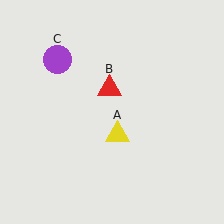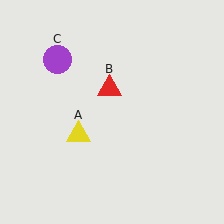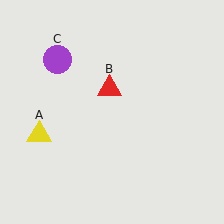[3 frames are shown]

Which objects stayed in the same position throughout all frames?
Red triangle (object B) and purple circle (object C) remained stationary.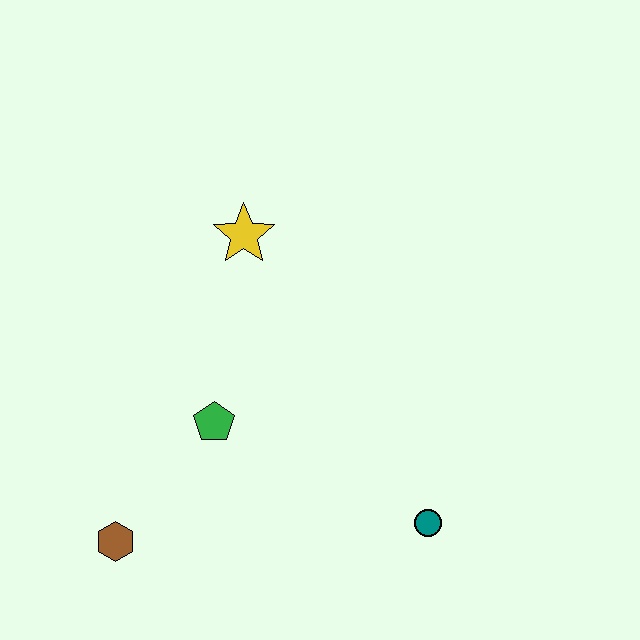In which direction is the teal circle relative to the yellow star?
The teal circle is below the yellow star.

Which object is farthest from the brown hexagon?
The yellow star is farthest from the brown hexagon.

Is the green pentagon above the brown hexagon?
Yes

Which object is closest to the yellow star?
The green pentagon is closest to the yellow star.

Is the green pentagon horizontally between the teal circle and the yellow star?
No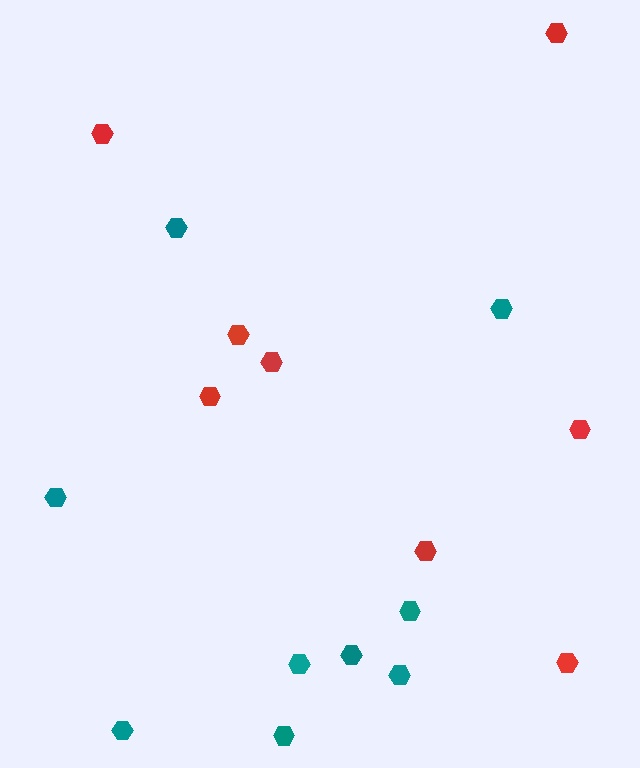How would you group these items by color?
There are 2 groups: one group of red hexagons (8) and one group of teal hexagons (9).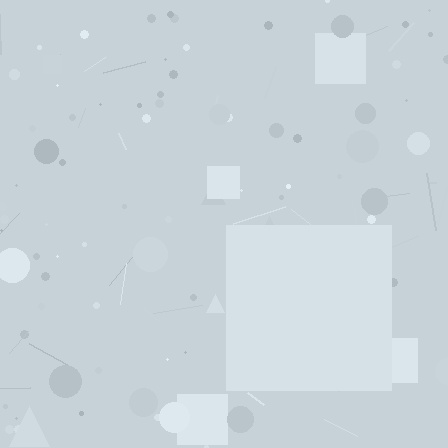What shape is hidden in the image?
A square is hidden in the image.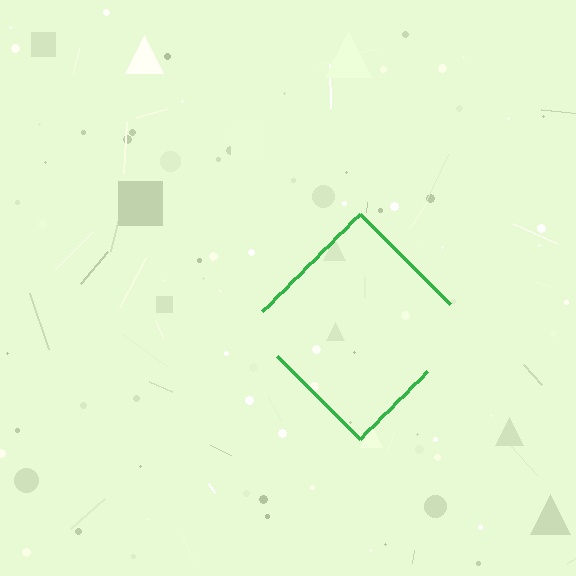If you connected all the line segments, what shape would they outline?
They would outline a diamond.